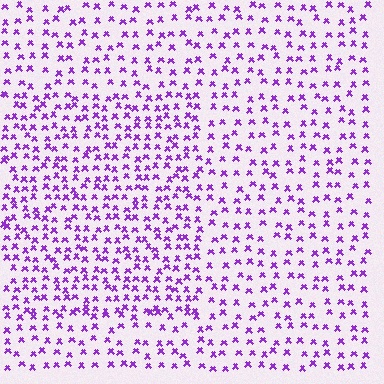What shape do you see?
I see a rectangle.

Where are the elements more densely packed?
The elements are more densely packed inside the rectangle boundary.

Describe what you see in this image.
The image contains small purple elements arranged at two different densities. A rectangle-shaped region is visible where the elements are more densely packed than the surrounding area.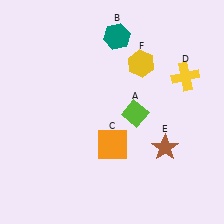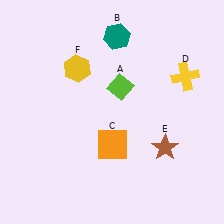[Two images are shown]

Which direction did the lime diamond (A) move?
The lime diamond (A) moved up.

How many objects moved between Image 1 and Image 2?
2 objects moved between the two images.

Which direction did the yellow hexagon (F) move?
The yellow hexagon (F) moved left.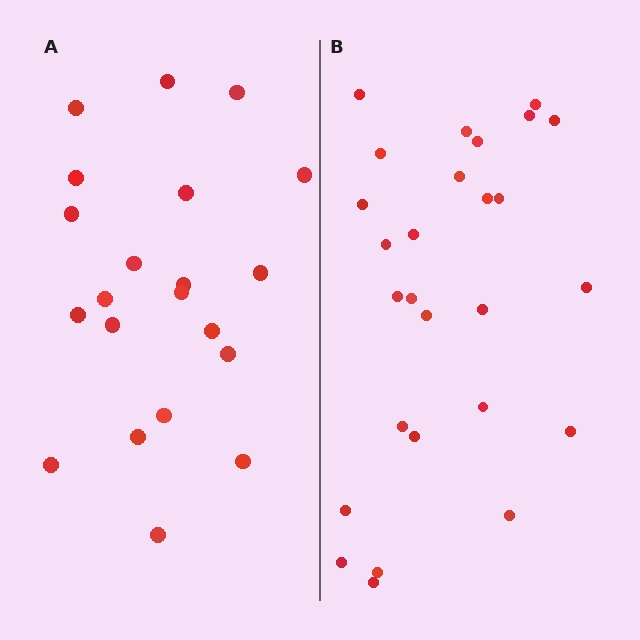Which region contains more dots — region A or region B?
Region B (the right region) has more dots.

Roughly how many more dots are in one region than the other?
Region B has about 6 more dots than region A.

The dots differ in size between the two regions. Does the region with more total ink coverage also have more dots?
No. Region A has more total ink coverage because its dots are larger, but region B actually contains more individual dots. Total area can be misleading — the number of items is what matters here.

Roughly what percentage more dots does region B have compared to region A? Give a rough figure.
About 30% more.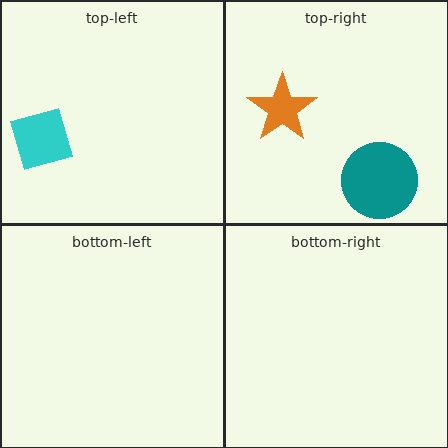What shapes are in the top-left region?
The cyan diamond.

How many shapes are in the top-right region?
2.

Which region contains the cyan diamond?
The top-left region.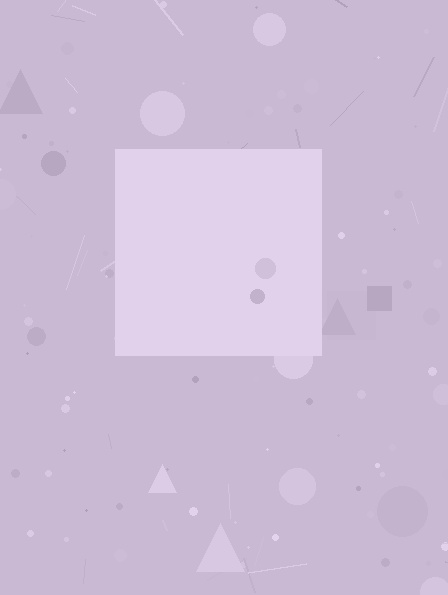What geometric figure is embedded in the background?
A square is embedded in the background.